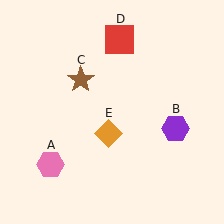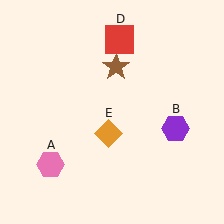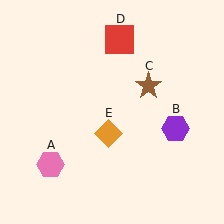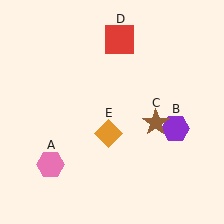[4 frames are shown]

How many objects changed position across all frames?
1 object changed position: brown star (object C).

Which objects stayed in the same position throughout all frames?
Pink hexagon (object A) and purple hexagon (object B) and red square (object D) and orange diamond (object E) remained stationary.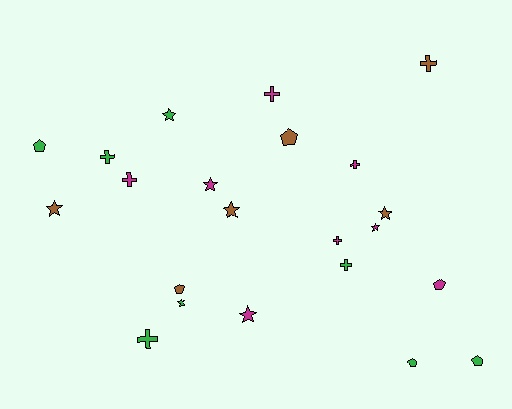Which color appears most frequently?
Green, with 8 objects.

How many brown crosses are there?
There is 1 brown cross.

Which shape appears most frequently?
Star, with 8 objects.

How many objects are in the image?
There are 22 objects.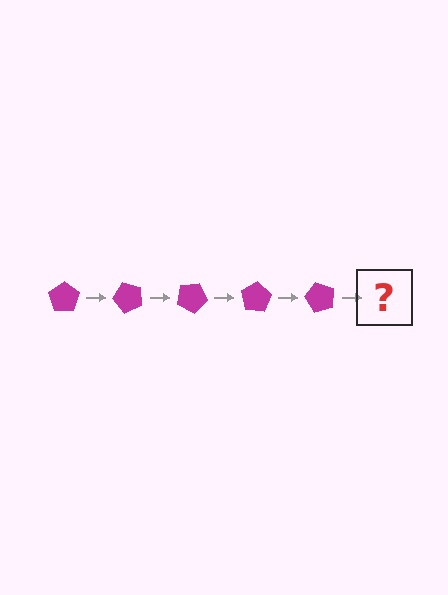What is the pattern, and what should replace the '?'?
The pattern is that the pentagon rotates 50 degrees each step. The '?' should be a magenta pentagon rotated 250 degrees.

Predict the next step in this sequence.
The next step is a magenta pentagon rotated 250 degrees.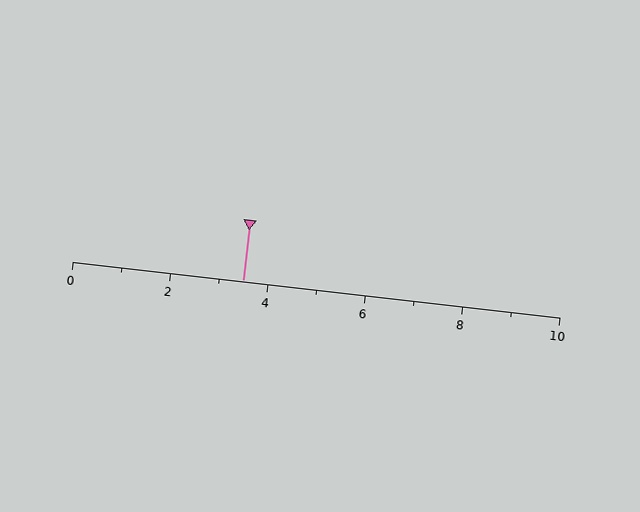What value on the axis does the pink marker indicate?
The marker indicates approximately 3.5.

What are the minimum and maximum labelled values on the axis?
The axis runs from 0 to 10.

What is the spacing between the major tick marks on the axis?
The major ticks are spaced 2 apart.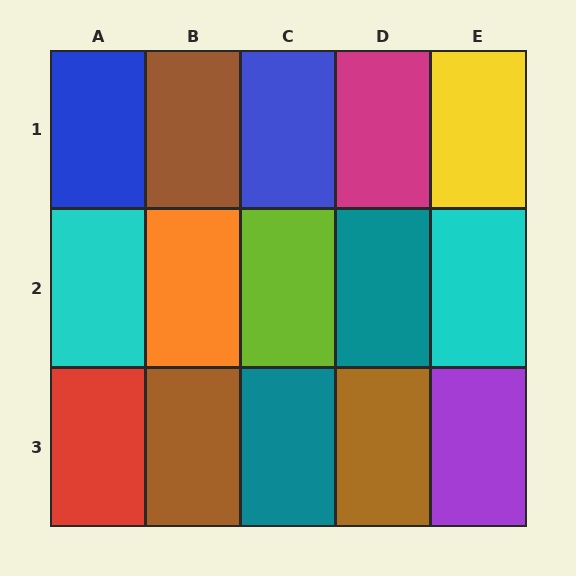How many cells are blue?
2 cells are blue.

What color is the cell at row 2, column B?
Orange.